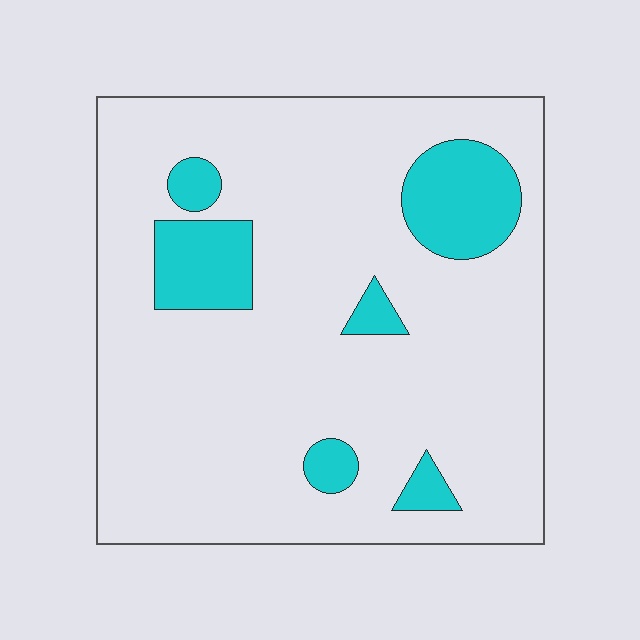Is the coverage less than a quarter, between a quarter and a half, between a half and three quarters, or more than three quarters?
Less than a quarter.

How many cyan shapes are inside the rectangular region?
6.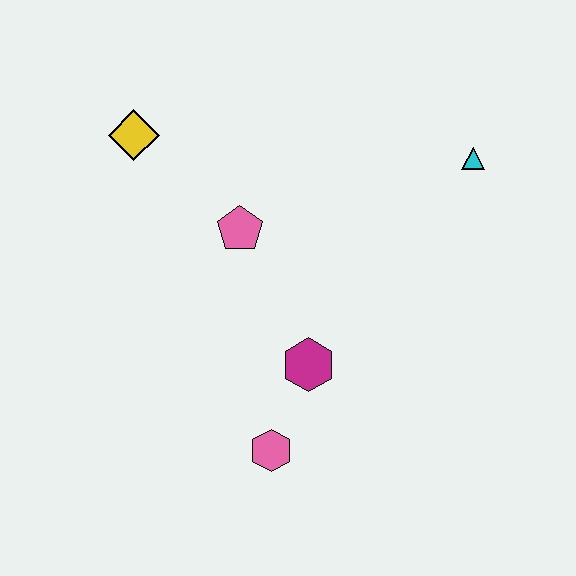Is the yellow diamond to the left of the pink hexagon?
Yes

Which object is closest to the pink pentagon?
The yellow diamond is closest to the pink pentagon.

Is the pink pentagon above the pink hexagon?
Yes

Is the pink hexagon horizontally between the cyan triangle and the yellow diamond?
Yes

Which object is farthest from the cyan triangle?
The pink hexagon is farthest from the cyan triangle.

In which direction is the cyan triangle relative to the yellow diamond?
The cyan triangle is to the right of the yellow diamond.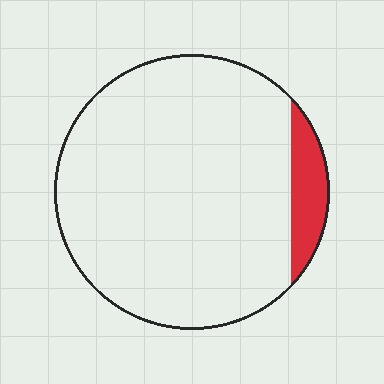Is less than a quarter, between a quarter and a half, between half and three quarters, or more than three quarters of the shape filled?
Less than a quarter.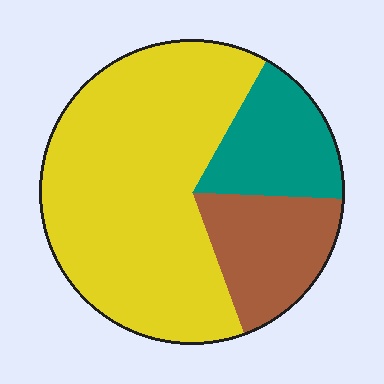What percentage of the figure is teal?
Teal covers about 15% of the figure.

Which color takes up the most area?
Yellow, at roughly 65%.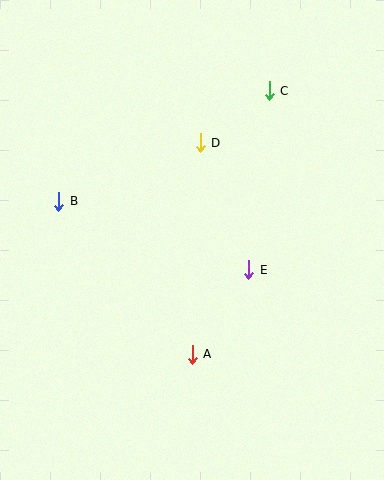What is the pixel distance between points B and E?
The distance between B and E is 202 pixels.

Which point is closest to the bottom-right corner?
Point A is closest to the bottom-right corner.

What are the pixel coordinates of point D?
Point D is at (200, 143).